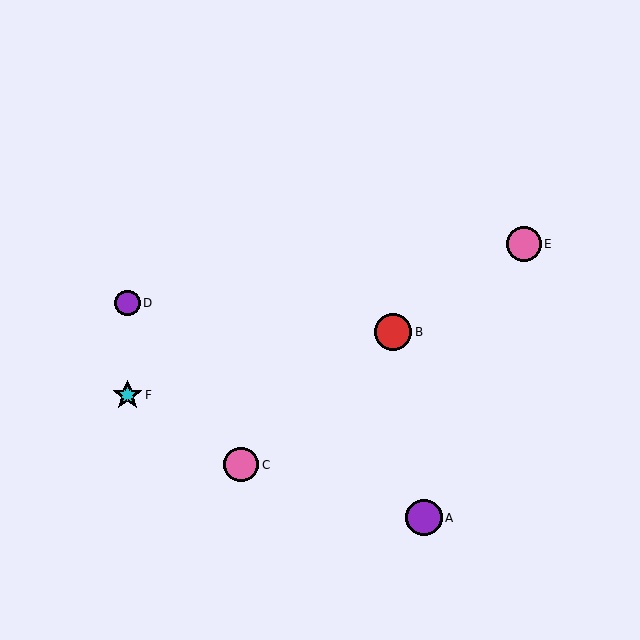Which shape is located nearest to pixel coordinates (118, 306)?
The purple circle (labeled D) at (128, 303) is nearest to that location.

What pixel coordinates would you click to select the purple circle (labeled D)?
Click at (128, 303) to select the purple circle D.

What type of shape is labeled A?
Shape A is a purple circle.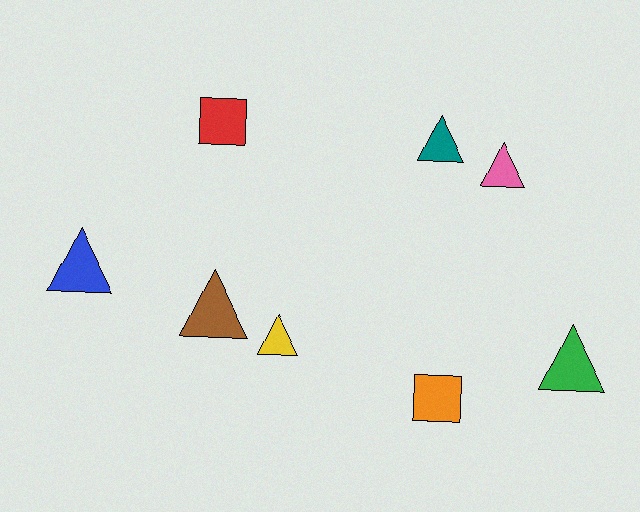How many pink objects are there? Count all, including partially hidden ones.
There is 1 pink object.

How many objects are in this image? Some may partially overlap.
There are 8 objects.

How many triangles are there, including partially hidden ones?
There are 6 triangles.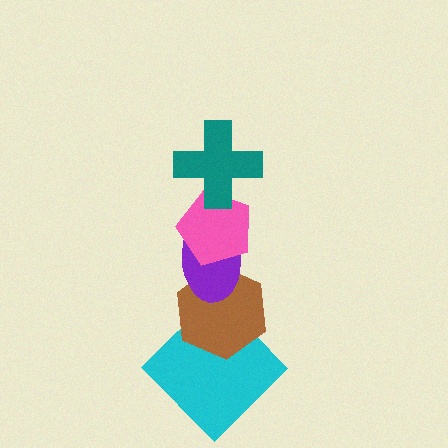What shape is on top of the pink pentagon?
The teal cross is on top of the pink pentagon.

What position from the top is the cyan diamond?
The cyan diamond is 5th from the top.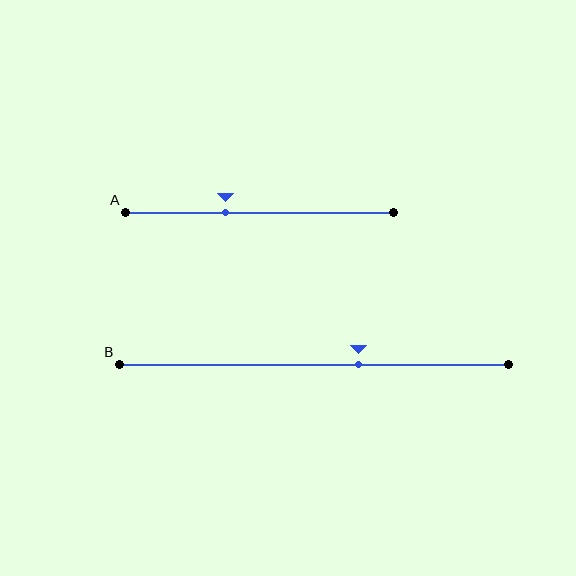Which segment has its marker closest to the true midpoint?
Segment B has its marker closest to the true midpoint.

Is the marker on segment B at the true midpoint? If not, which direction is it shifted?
No, the marker on segment B is shifted to the right by about 12% of the segment length.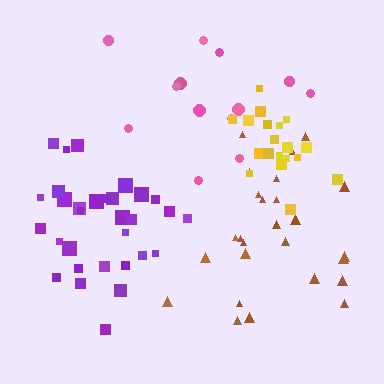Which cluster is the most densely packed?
Yellow.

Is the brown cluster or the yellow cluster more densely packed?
Yellow.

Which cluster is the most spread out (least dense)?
Pink.